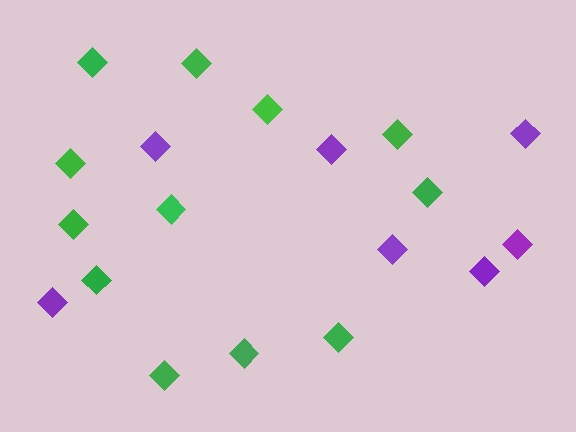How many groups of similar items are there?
There are 2 groups: one group of purple diamonds (7) and one group of green diamonds (12).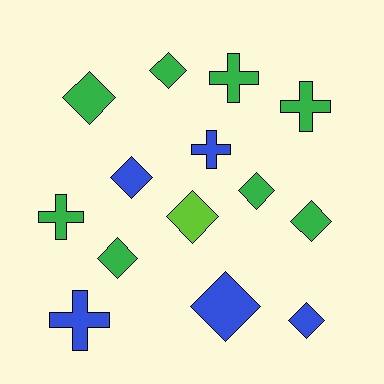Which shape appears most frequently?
Diamond, with 9 objects.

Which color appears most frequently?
Green, with 8 objects.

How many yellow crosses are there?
There are no yellow crosses.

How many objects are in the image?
There are 14 objects.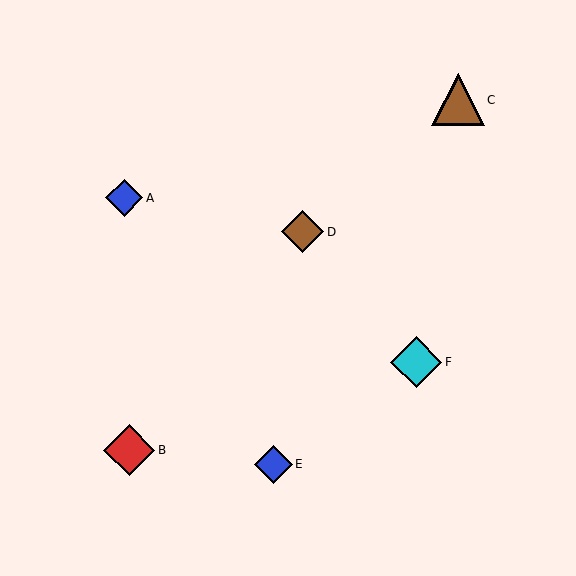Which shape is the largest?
The brown triangle (labeled C) is the largest.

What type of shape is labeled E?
Shape E is a blue diamond.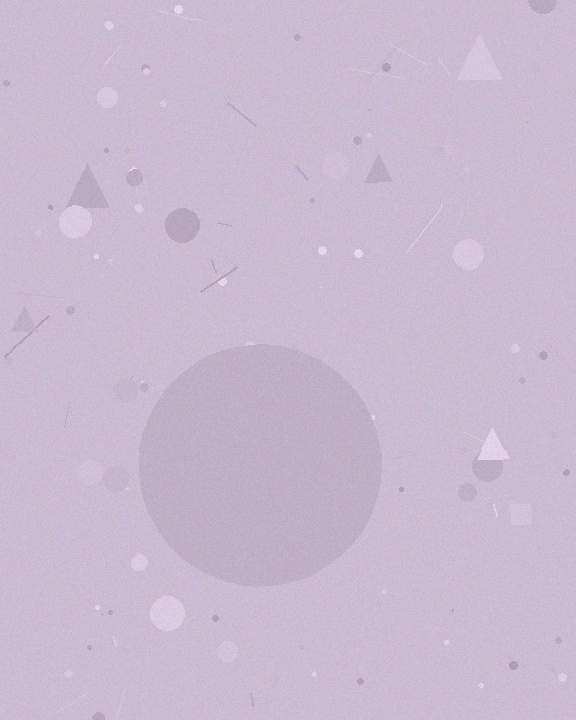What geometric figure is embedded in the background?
A circle is embedded in the background.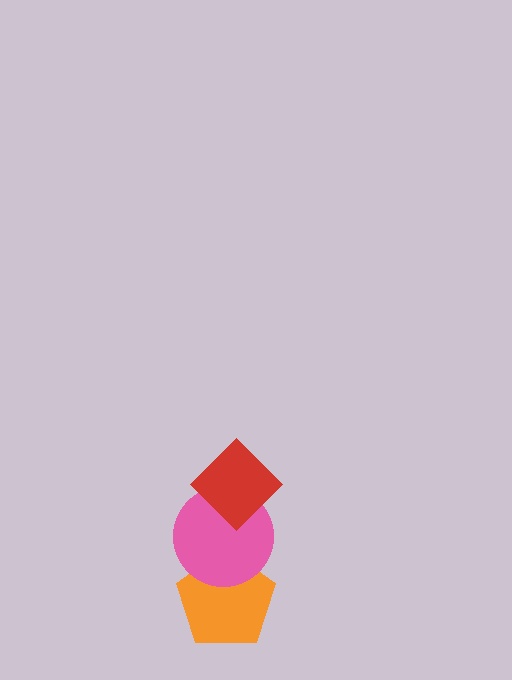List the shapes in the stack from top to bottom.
From top to bottom: the red diamond, the pink circle, the orange pentagon.